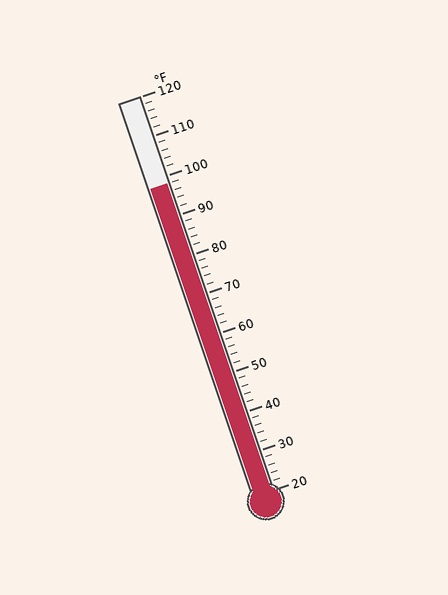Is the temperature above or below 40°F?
The temperature is above 40°F.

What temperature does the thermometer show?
The thermometer shows approximately 98°F.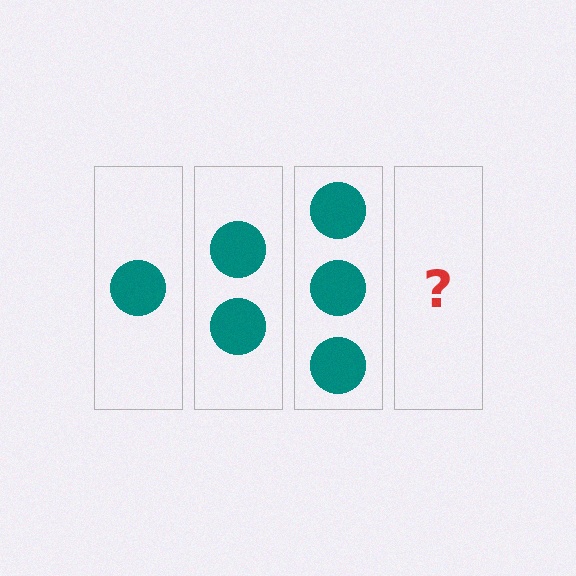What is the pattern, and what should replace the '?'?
The pattern is that each step adds one more circle. The '?' should be 4 circles.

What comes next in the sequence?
The next element should be 4 circles.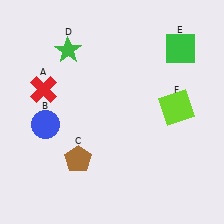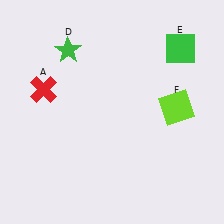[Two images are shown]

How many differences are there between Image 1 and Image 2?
There are 2 differences between the two images.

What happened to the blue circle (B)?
The blue circle (B) was removed in Image 2. It was in the bottom-left area of Image 1.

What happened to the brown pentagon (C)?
The brown pentagon (C) was removed in Image 2. It was in the bottom-left area of Image 1.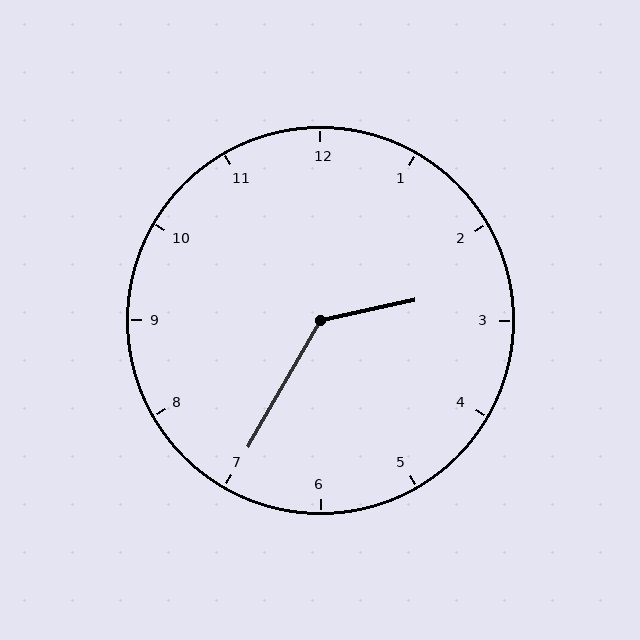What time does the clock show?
2:35.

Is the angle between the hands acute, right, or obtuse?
It is obtuse.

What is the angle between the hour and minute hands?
Approximately 132 degrees.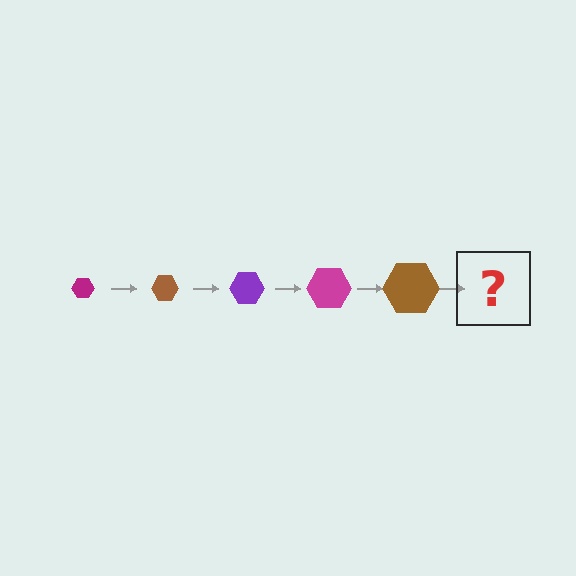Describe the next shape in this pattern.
It should be a purple hexagon, larger than the previous one.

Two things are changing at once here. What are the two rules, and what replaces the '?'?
The two rules are that the hexagon grows larger each step and the color cycles through magenta, brown, and purple. The '?' should be a purple hexagon, larger than the previous one.